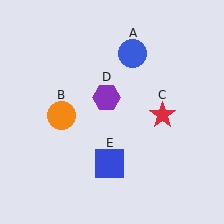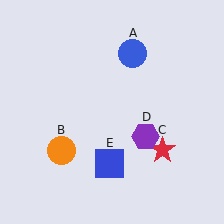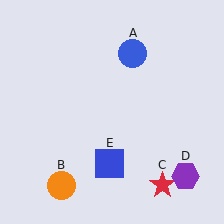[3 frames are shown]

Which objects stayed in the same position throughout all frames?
Blue circle (object A) and blue square (object E) remained stationary.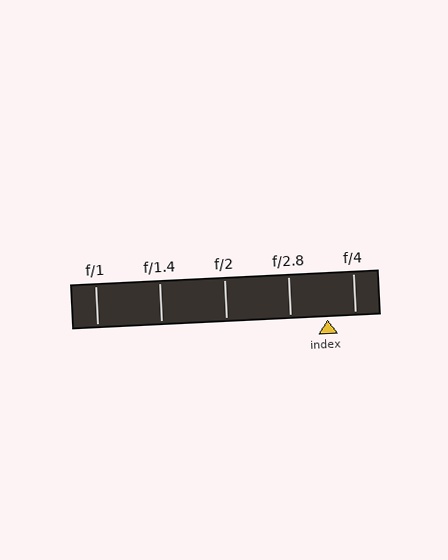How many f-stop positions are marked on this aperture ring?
There are 5 f-stop positions marked.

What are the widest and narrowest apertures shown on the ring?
The widest aperture shown is f/1 and the narrowest is f/4.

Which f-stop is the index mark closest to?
The index mark is closest to f/4.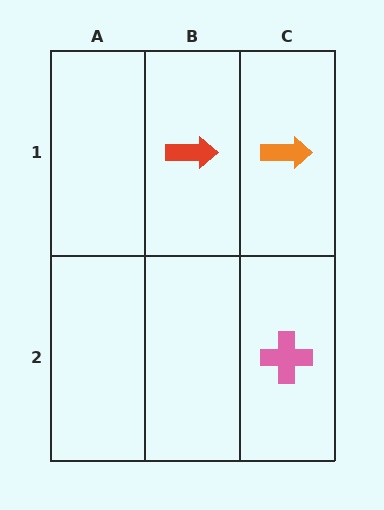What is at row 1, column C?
An orange arrow.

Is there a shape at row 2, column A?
No, that cell is empty.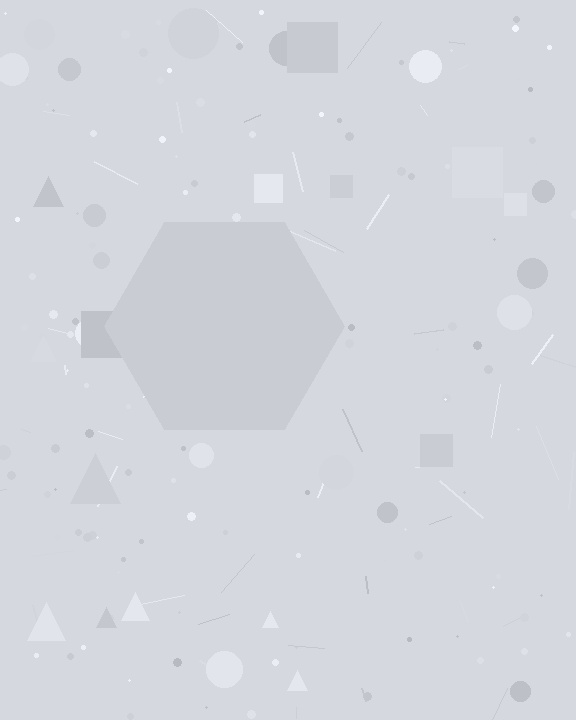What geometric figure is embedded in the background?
A hexagon is embedded in the background.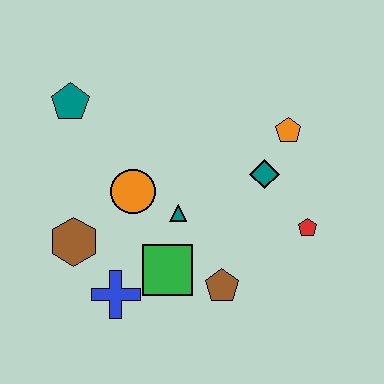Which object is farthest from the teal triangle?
The teal pentagon is farthest from the teal triangle.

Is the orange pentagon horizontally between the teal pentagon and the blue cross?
No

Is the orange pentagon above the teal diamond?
Yes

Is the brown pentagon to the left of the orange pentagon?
Yes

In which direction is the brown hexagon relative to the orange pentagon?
The brown hexagon is to the left of the orange pentagon.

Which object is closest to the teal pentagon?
The orange circle is closest to the teal pentagon.